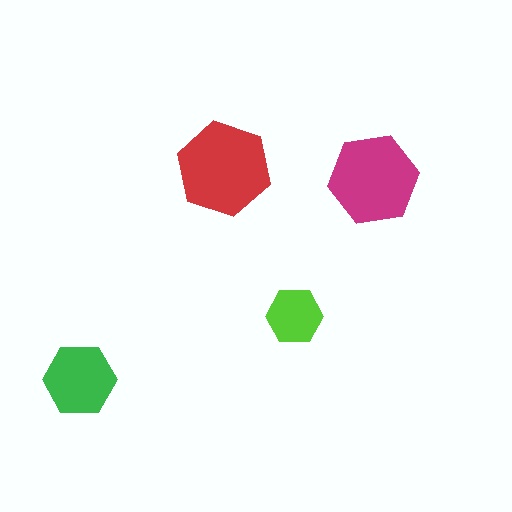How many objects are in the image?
There are 4 objects in the image.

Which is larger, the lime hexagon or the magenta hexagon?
The magenta one.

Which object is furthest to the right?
The magenta hexagon is rightmost.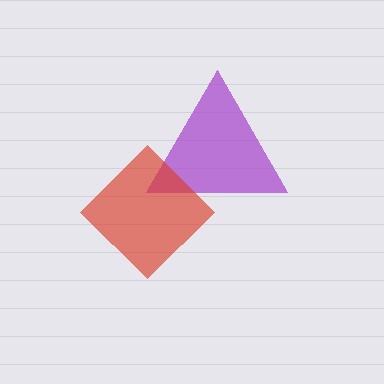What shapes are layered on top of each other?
The layered shapes are: a purple triangle, a red diamond.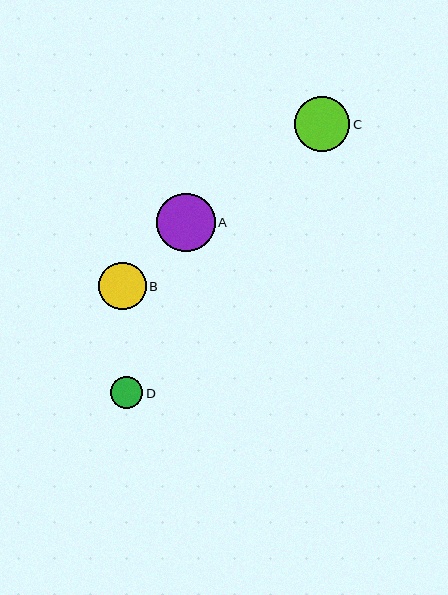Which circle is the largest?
Circle A is the largest with a size of approximately 59 pixels.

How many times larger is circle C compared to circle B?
Circle C is approximately 1.2 times the size of circle B.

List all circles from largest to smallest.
From largest to smallest: A, C, B, D.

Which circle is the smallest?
Circle D is the smallest with a size of approximately 33 pixels.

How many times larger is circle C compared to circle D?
Circle C is approximately 1.7 times the size of circle D.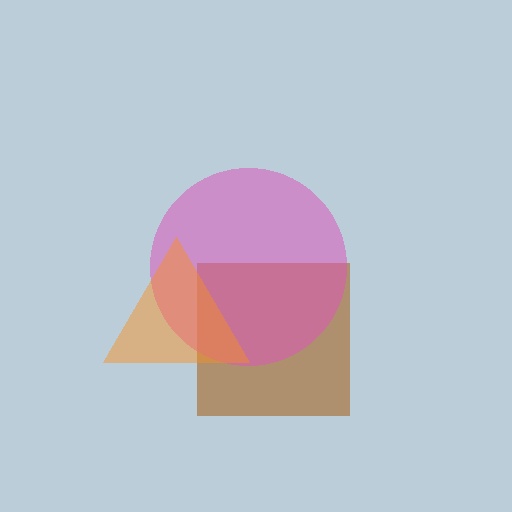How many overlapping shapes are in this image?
There are 3 overlapping shapes in the image.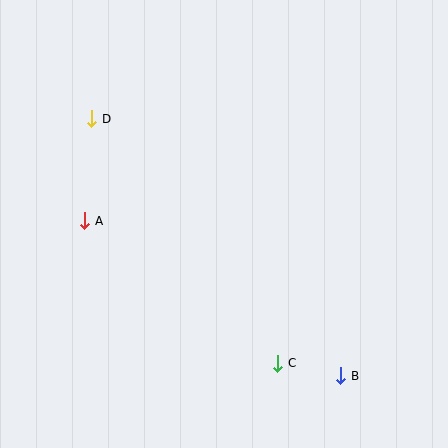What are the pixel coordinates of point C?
Point C is at (278, 363).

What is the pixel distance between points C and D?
The distance between C and D is 307 pixels.